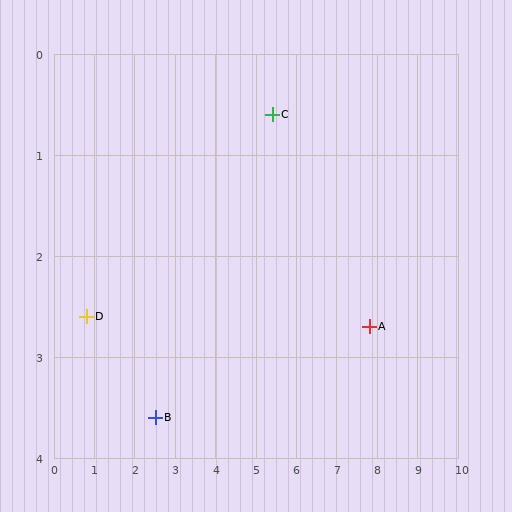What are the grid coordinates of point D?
Point D is at approximately (0.8, 2.6).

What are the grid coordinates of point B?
Point B is at approximately (2.5, 3.6).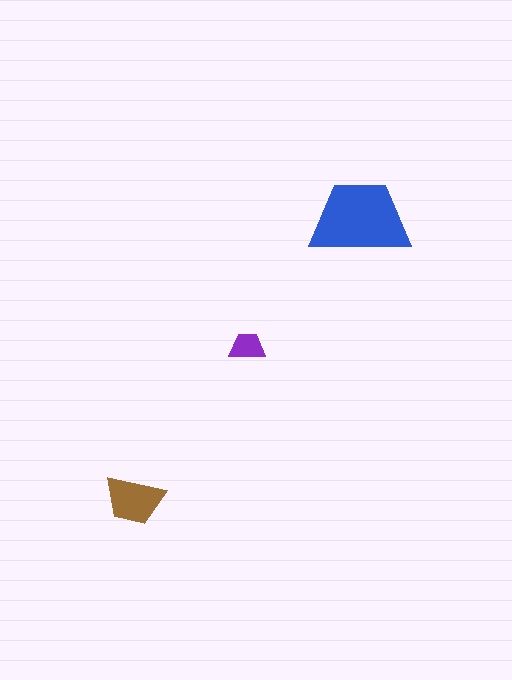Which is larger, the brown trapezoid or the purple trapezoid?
The brown one.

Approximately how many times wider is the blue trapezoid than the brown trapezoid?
About 1.5 times wider.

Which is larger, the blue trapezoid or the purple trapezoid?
The blue one.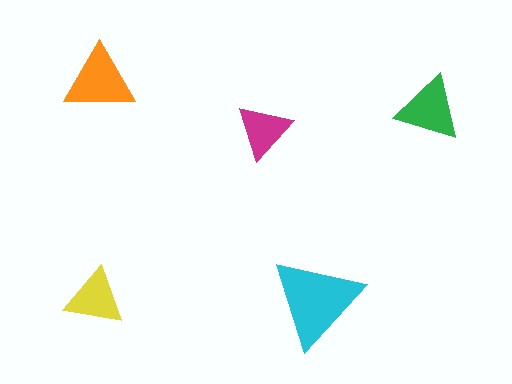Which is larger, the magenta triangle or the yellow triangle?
The yellow one.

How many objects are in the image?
There are 5 objects in the image.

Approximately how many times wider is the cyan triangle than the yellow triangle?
About 1.5 times wider.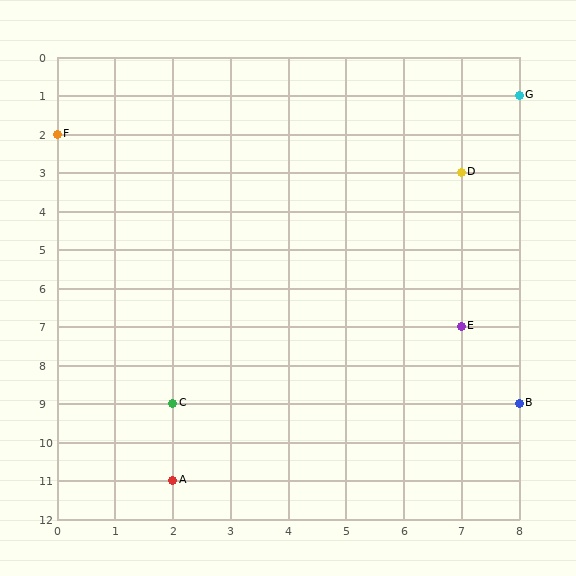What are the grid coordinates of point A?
Point A is at grid coordinates (2, 11).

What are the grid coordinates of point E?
Point E is at grid coordinates (7, 7).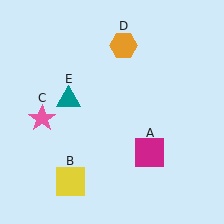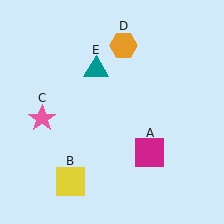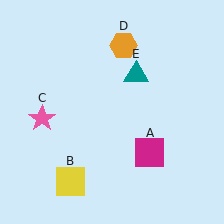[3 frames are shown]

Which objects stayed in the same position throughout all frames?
Magenta square (object A) and yellow square (object B) and pink star (object C) and orange hexagon (object D) remained stationary.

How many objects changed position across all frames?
1 object changed position: teal triangle (object E).